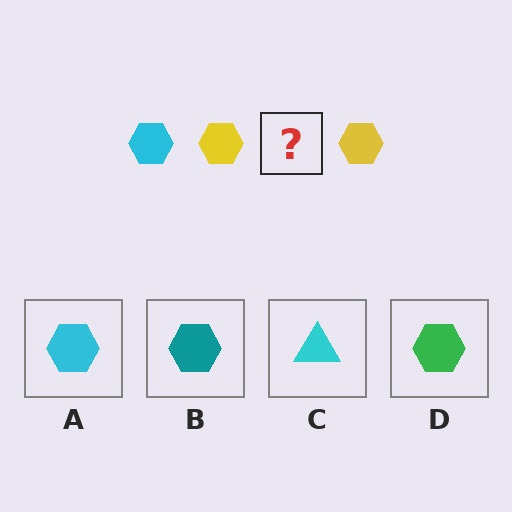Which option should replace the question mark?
Option A.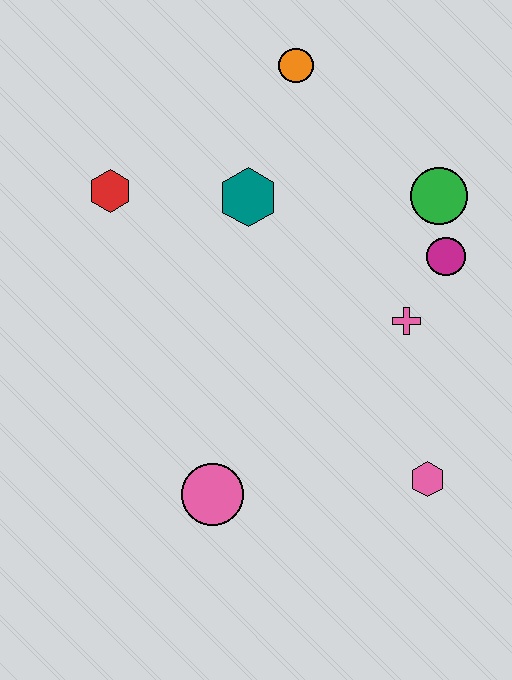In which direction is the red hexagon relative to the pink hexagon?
The red hexagon is to the left of the pink hexagon.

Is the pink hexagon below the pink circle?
No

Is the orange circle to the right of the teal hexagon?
Yes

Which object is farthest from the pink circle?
The orange circle is farthest from the pink circle.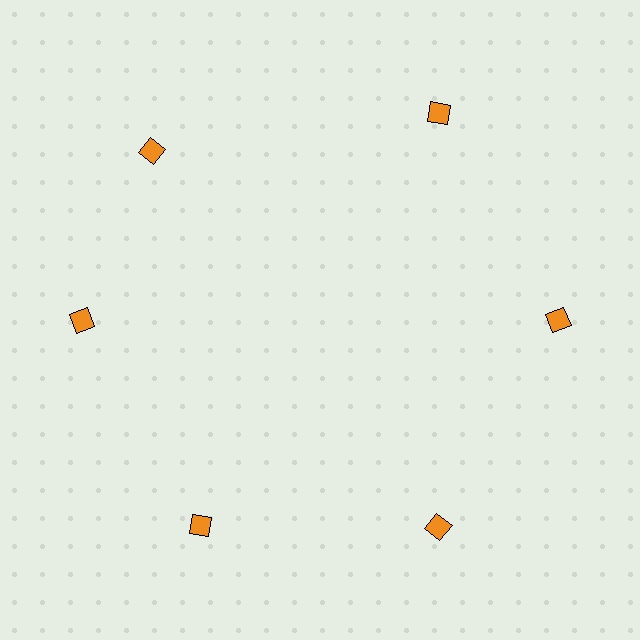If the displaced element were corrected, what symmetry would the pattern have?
It would have 6-fold rotational symmetry — the pattern would map onto itself every 60 degrees.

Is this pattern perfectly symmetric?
No. The 6 orange diamonds are arranged in a ring, but one element near the 11 o'clock position is rotated out of alignment along the ring, breaking the 6-fold rotational symmetry.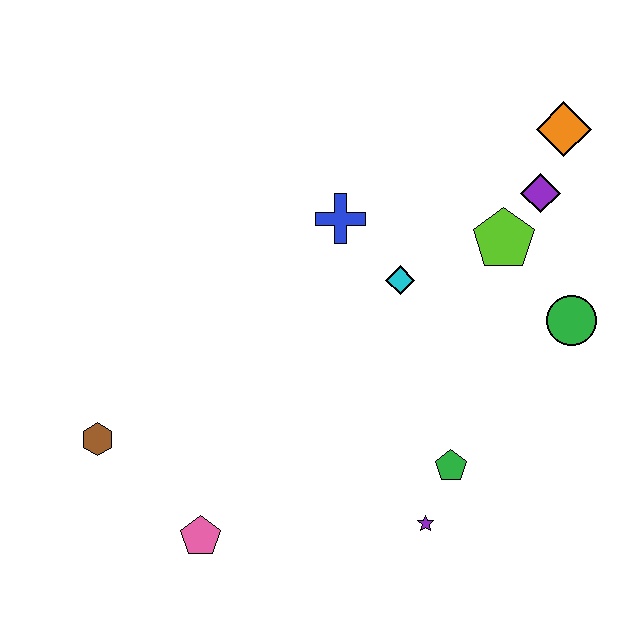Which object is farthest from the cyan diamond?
The brown hexagon is farthest from the cyan diamond.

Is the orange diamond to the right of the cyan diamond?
Yes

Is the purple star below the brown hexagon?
Yes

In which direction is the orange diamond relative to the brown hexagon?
The orange diamond is to the right of the brown hexagon.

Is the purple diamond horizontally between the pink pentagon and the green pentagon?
No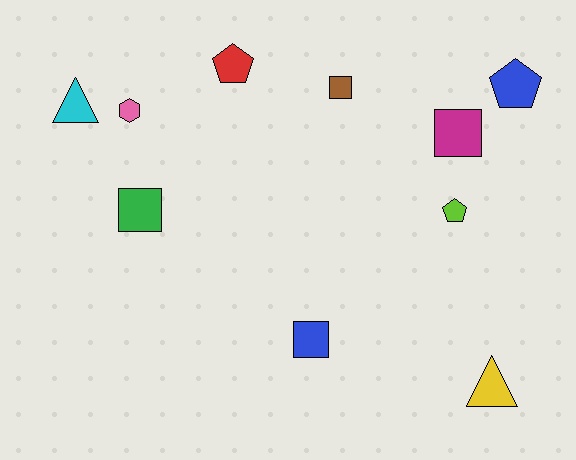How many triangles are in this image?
There are 2 triangles.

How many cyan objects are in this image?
There is 1 cyan object.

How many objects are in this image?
There are 10 objects.